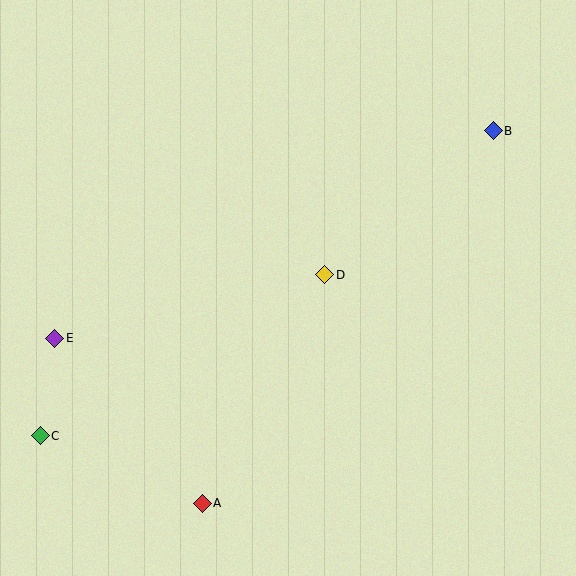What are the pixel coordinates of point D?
Point D is at (325, 275).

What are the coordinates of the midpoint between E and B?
The midpoint between E and B is at (274, 234).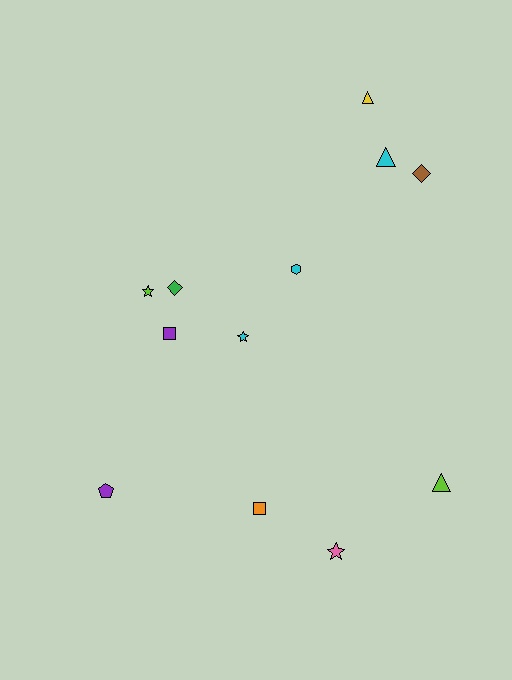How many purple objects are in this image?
There are 2 purple objects.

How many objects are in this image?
There are 12 objects.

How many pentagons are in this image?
There is 1 pentagon.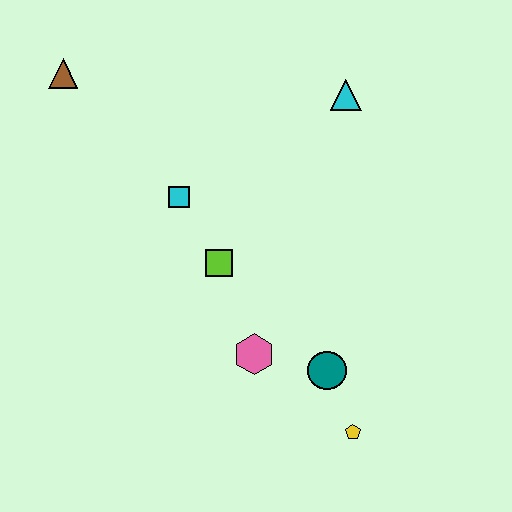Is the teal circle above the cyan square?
No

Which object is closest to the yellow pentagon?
The teal circle is closest to the yellow pentagon.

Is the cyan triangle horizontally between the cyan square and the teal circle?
No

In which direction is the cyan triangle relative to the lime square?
The cyan triangle is above the lime square.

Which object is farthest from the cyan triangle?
The yellow pentagon is farthest from the cyan triangle.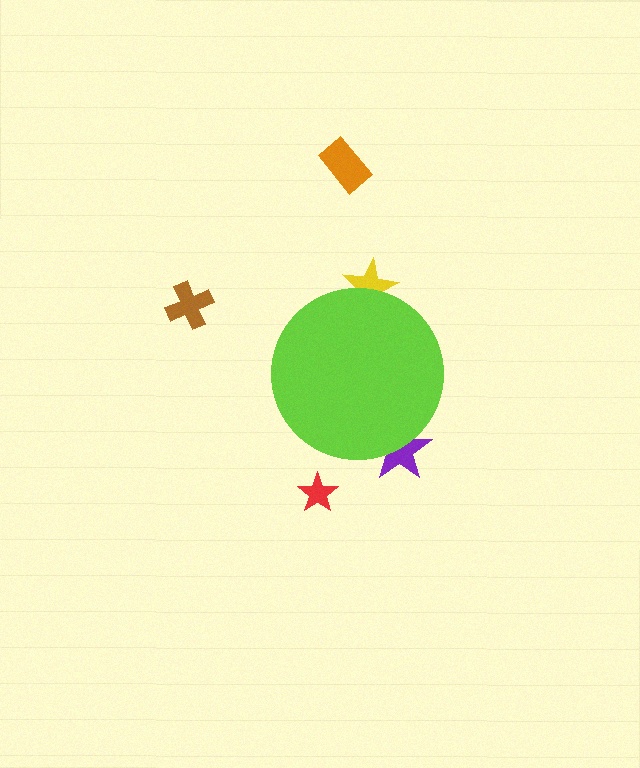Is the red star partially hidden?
No, the red star is fully visible.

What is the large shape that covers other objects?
A lime circle.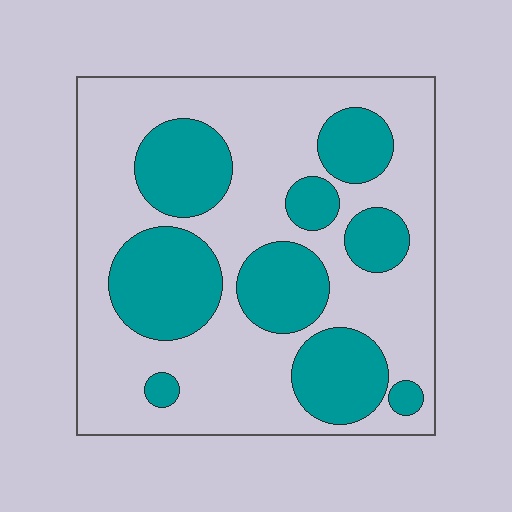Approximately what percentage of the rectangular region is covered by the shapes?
Approximately 35%.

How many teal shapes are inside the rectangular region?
9.